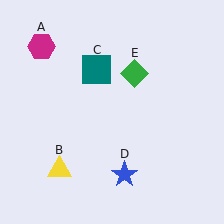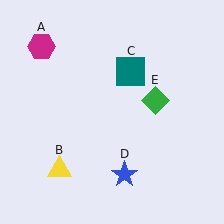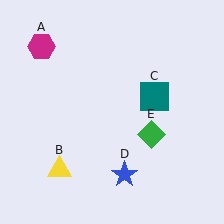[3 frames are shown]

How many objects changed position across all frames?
2 objects changed position: teal square (object C), green diamond (object E).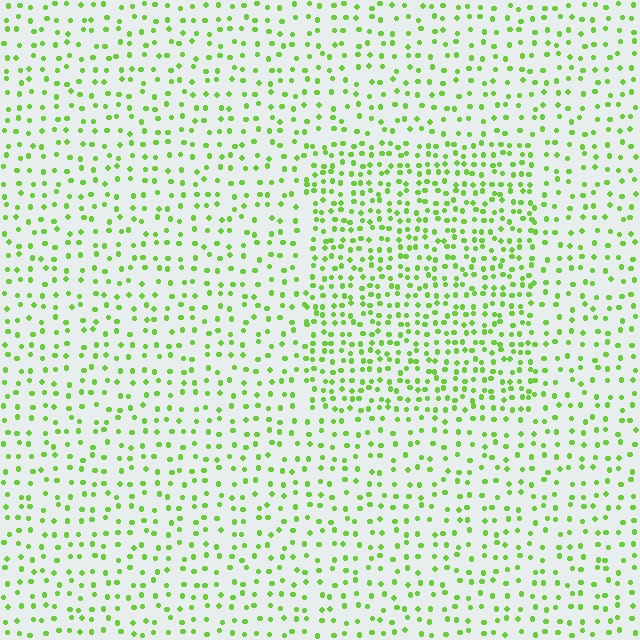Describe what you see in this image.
The image contains small lime elements arranged at two different densities. A rectangle-shaped region is visible where the elements are more densely packed than the surrounding area.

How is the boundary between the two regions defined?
The boundary is defined by a change in element density (approximately 1.8x ratio). All elements are the same color, size, and shape.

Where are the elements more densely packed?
The elements are more densely packed inside the rectangle boundary.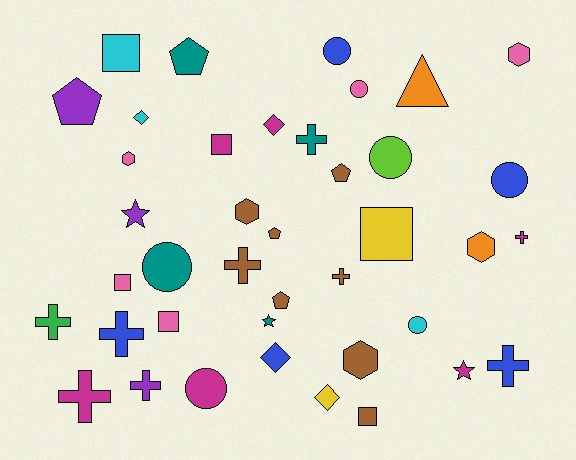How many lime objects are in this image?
There is 1 lime object.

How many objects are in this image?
There are 40 objects.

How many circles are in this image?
There are 7 circles.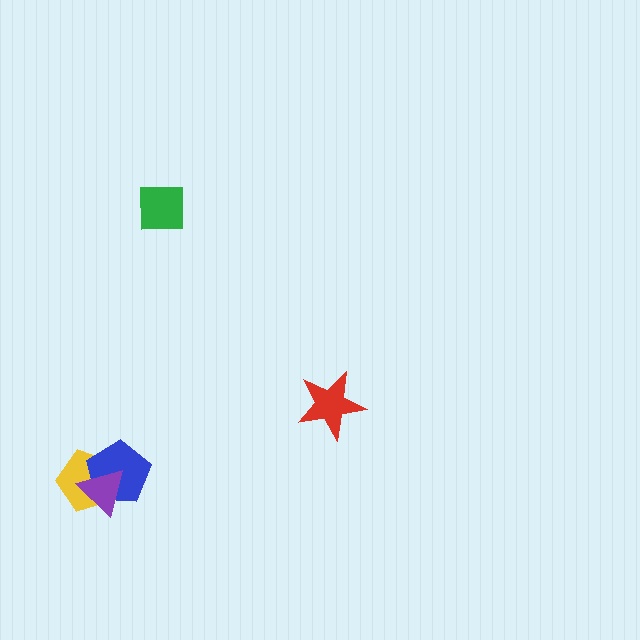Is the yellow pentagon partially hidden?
Yes, it is partially covered by another shape.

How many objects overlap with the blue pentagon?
2 objects overlap with the blue pentagon.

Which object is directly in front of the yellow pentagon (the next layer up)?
The blue pentagon is directly in front of the yellow pentagon.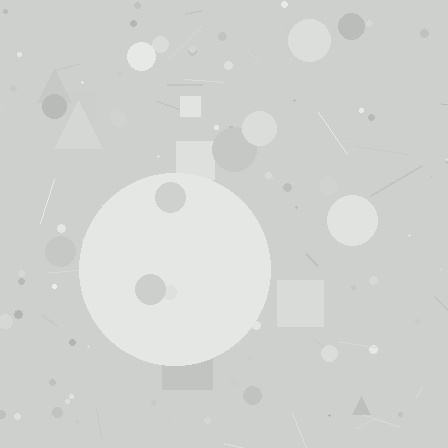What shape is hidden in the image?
A circle is hidden in the image.